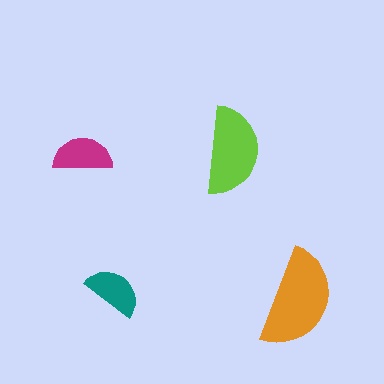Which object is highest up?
The lime semicircle is topmost.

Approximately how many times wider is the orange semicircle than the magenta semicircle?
About 1.5 times wider.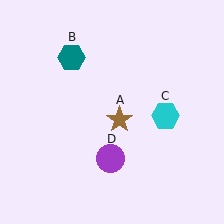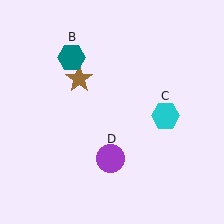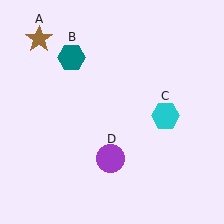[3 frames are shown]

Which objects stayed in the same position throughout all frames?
Teal hexagon (object B) and cyan hexagon (object C) and purple circle (object D) remained stationary.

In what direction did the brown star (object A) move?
The brown star (object A) moved up and to the left.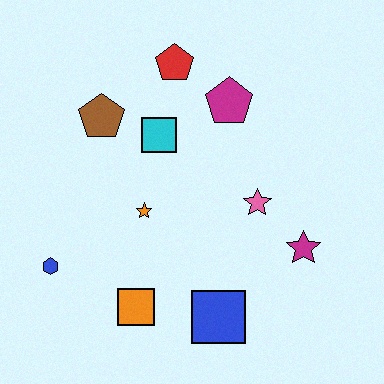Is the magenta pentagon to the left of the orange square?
No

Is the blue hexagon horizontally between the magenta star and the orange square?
No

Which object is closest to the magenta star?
The pink star is closest to the magenta star.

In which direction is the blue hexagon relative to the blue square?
The blue hexagon is to the left of the blue square.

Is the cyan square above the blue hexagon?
Yes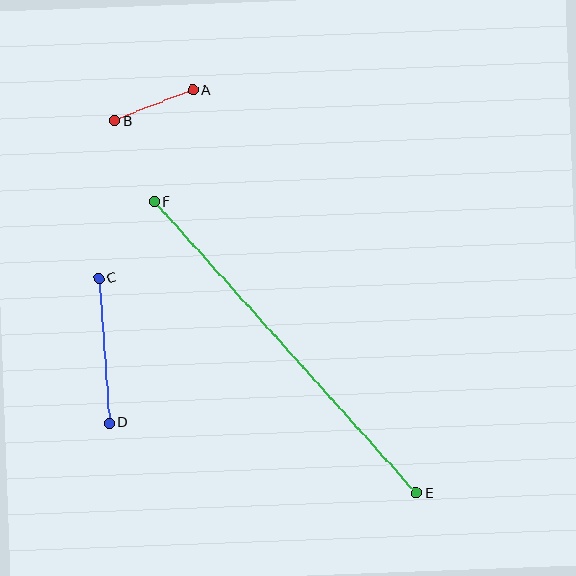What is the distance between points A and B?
The distance is approximately 84 pixels.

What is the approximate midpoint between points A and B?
The midpoint is at approximately (154, 106) pixels.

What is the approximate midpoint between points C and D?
The midpoint is at approximately (104, 351) pixels.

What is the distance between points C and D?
The distance is approximately 145 pixels.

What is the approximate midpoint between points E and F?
The midpoint is at approximately (285, 347) pixels.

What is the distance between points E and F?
The distance is approximately 392 pixels.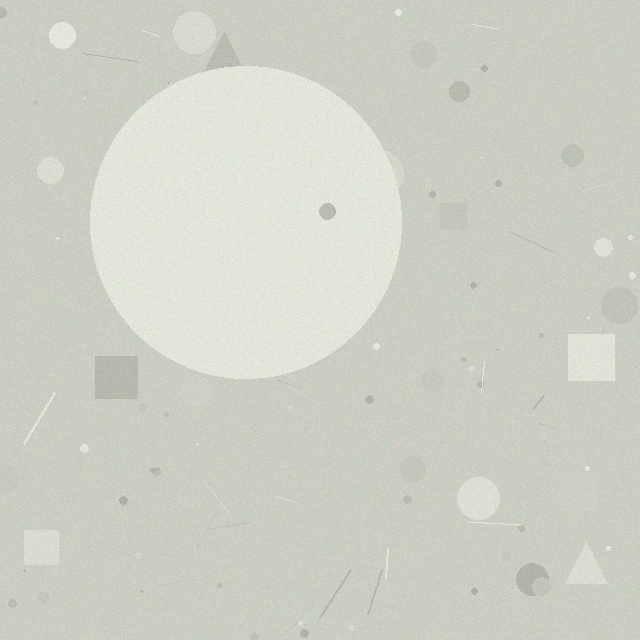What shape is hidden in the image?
A circle is hidden in the image.